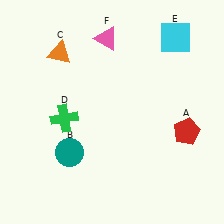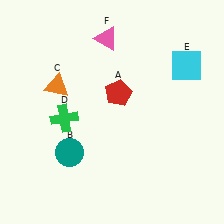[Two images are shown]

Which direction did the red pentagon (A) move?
The red pentagon (A) moved left.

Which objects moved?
The objects that moved are: the red pentagon (A), the orange triangle (C), the cyan square (E).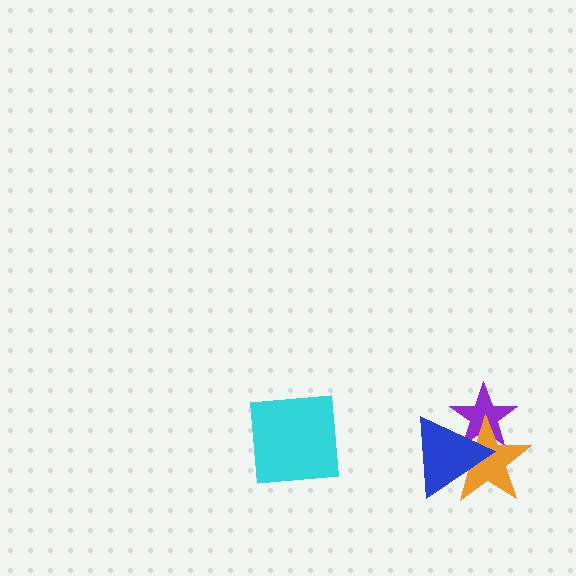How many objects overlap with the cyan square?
0 objects overlap with the cyan square.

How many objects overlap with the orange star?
2 objects overlap with the orange star.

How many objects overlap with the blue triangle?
2 objects overlap with the blue triangle.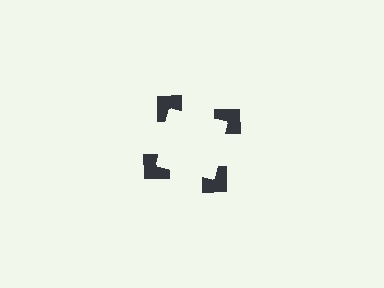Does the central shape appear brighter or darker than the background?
It typically appears slightly brighter than the background, even though no actual brightness change is drawn.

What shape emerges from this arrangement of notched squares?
An illusory square — its edges are inferred from the aligned wedge cuts in the notched squares, not physically drawn.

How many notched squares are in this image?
There are 4 — one at each vertex of the illusory square.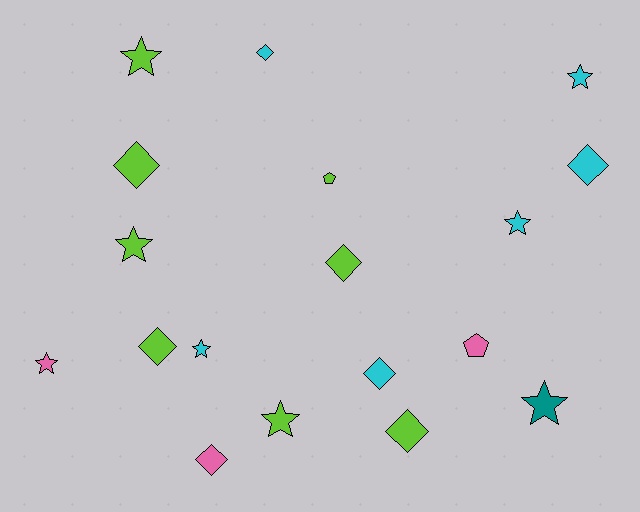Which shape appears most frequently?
Diamond, with 8 objects.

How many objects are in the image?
There are 18 objects.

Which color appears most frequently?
Lime, with 8 objects.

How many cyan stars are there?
There are 3 cyan stars.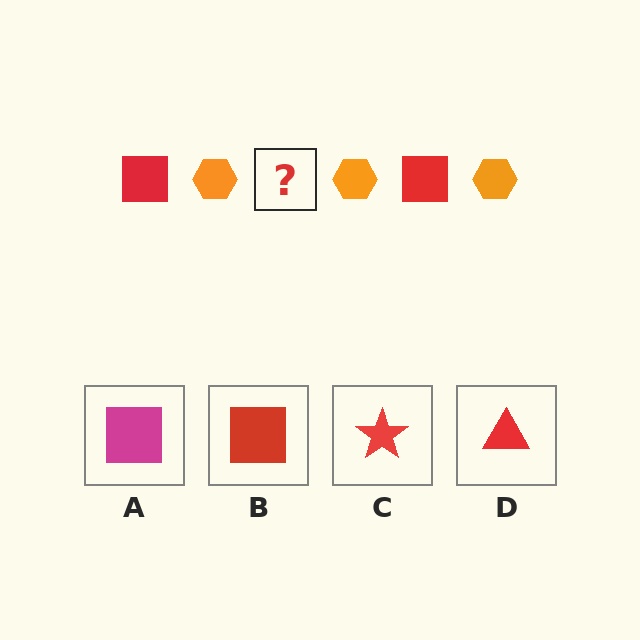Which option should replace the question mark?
Option B.